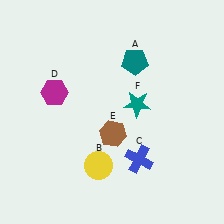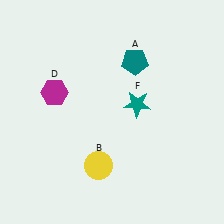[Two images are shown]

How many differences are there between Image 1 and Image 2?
There are 2 differences between the two images.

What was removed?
The blue cross (C), the brown hexagon (E) were removed in Image 2.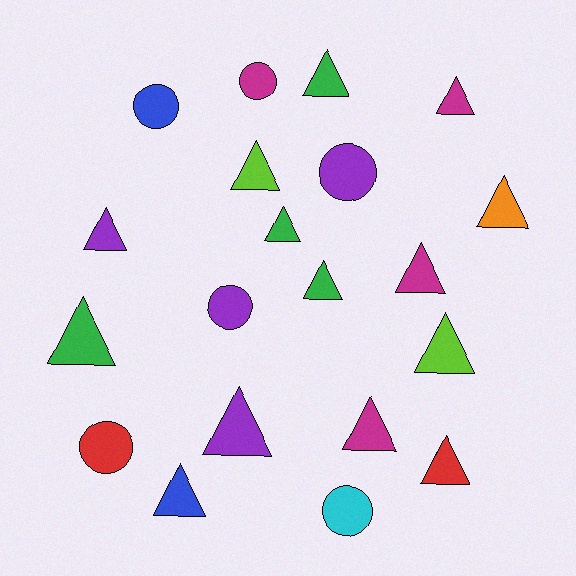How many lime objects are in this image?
There are 2 lime objects.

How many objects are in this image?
There are 20 objects.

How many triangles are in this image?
There are 14 triangles.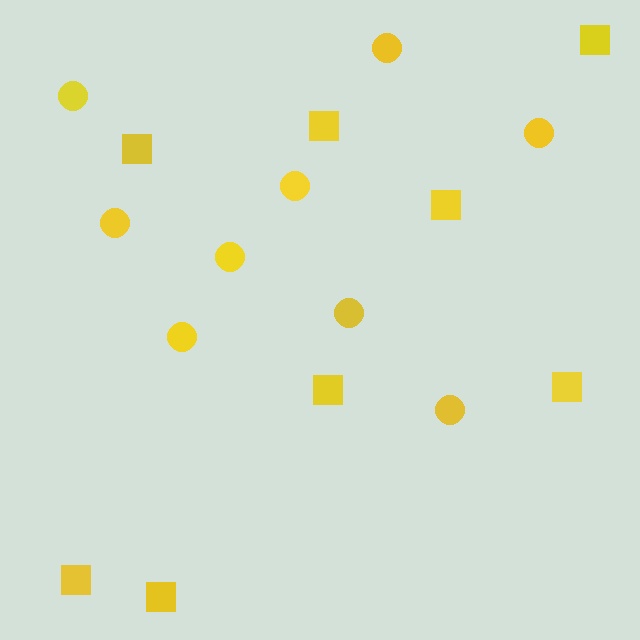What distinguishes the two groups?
There are 2 groups: one group of squares (8) and one group of circles (9).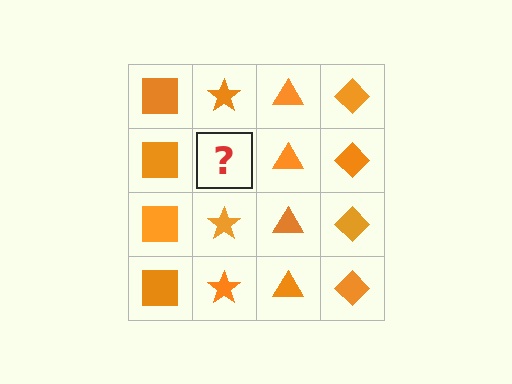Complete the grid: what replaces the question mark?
The question mark should be replaced with an orange star.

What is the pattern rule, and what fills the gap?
The rule is that each column has a consistent shape. The gap should be filled with an orange star.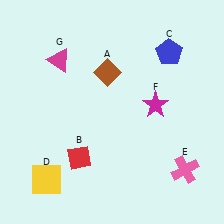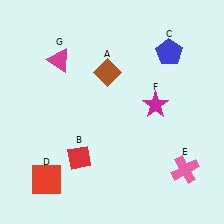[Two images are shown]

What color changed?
The square (D) changed from yellow in Image 1 to red in Image 2.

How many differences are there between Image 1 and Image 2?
There is 1 difference between the two images.